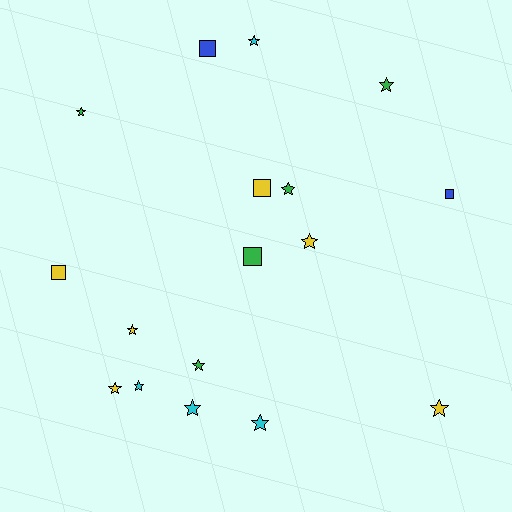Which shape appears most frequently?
Star, with 12 objects.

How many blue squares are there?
There are 2 blue squares.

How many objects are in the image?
There are 17 objects.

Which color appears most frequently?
Yellow, with 6 objects.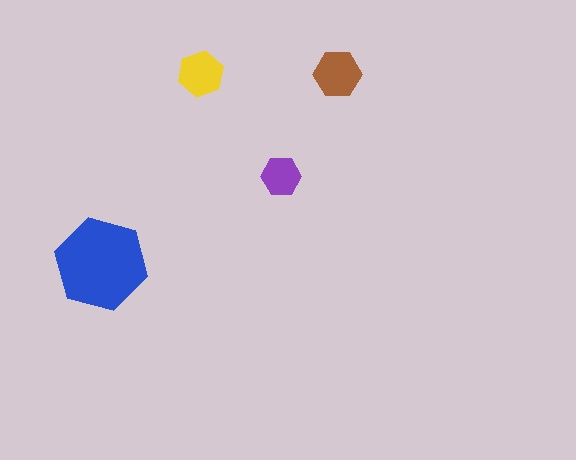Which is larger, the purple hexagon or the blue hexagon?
The blue one.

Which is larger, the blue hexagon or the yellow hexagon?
The blue one.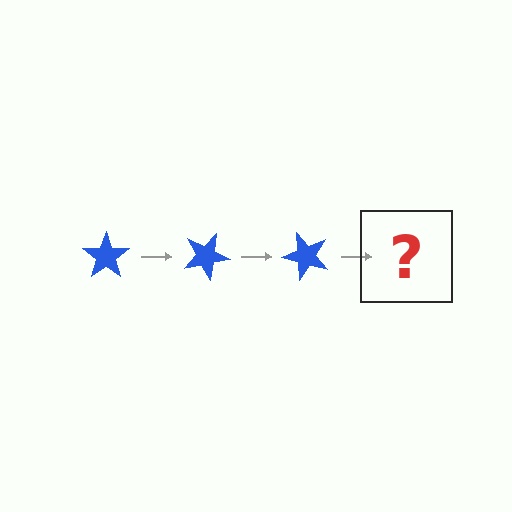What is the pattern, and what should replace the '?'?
The pattern is that the star rotates 25 degrees each step. The '?' should be a blue star rotated 75 degrees.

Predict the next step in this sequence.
The next step is a blue star rotated 75 degrees.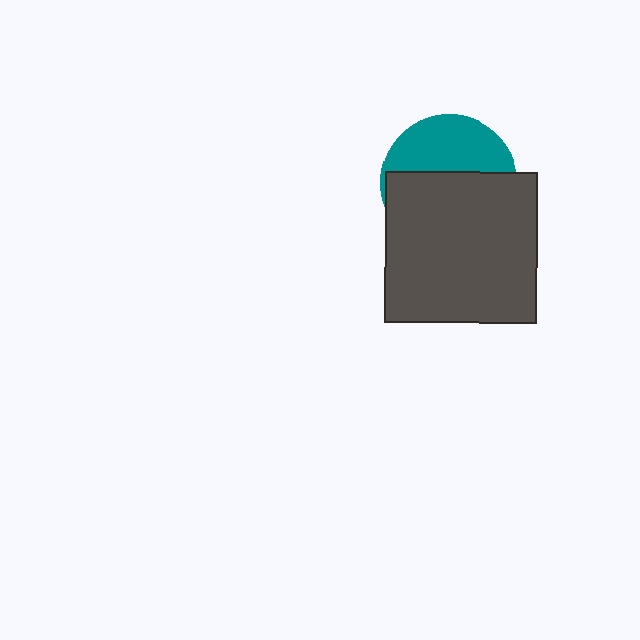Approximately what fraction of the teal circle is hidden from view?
Roughly 60% of the teal circle is hidden behind the dark gray square.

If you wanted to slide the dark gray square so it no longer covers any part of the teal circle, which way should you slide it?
Slide it down — that is the most direct way to separate the two shapes.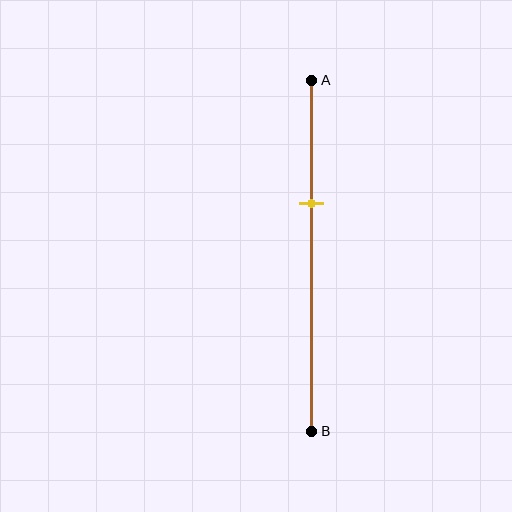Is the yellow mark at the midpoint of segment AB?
No, the mark is at about 35% from A, not at the 50% midpoint.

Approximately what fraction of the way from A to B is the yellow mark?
The yellow mark is approximately 35% of the way from A to B.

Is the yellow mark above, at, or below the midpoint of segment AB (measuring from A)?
The yellow mark is above the midpoint of segment AB.